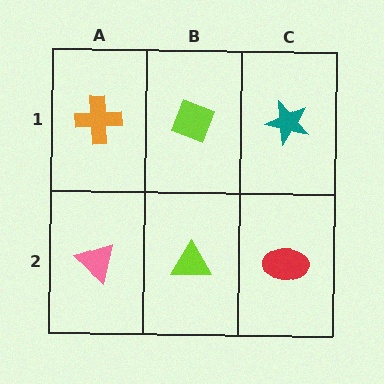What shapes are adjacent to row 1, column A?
A pink triangle (row 2, column A), a lime diamond (row 1, column B).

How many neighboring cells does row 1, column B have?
3.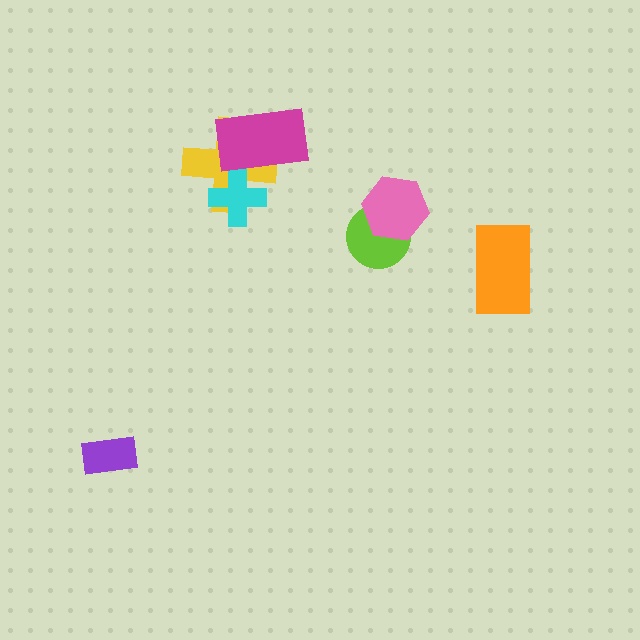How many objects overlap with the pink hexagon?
1 object overlaps with the pink hexagon.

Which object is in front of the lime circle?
The pink hexagon is in front of the lime circle.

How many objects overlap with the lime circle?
1 object overlaps with the lime circle.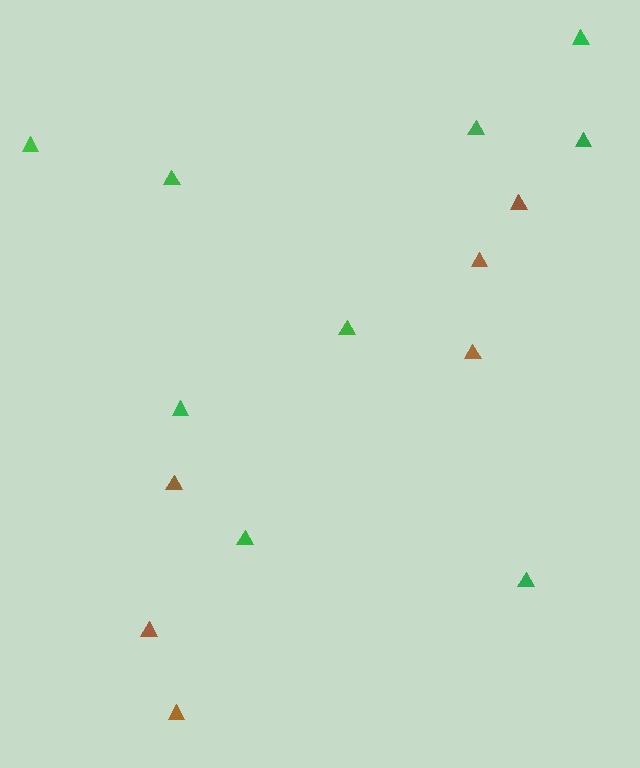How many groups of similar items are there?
There are 2 groups: one group of brown triangles (6) and one group of green triangles (9).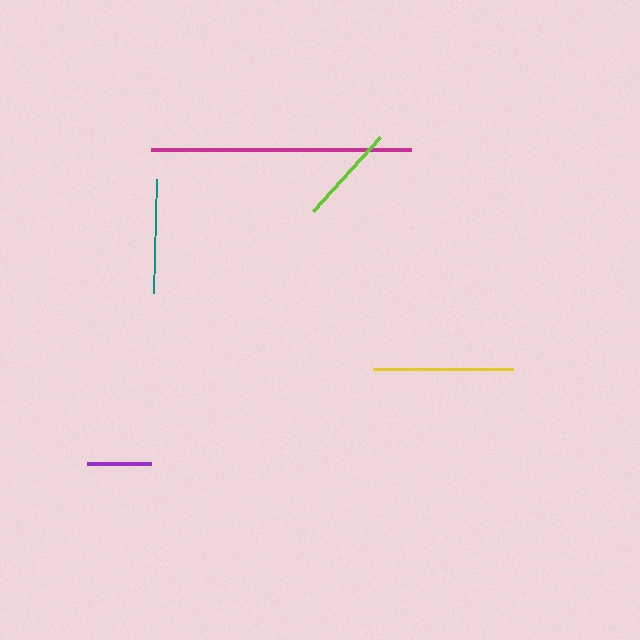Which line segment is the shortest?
The purple line is the shortest at approximately 64 pixels.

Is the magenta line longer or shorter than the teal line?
The magenta line is longer than the teal line.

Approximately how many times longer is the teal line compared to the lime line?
The teal line is approximately 1.1 times the length of the lime line.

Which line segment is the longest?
The magenta line is the longest at approximately 260 pixels.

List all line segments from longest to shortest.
From longest to shortest: magenta, yellow, teal, lime, purple.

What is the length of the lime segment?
The lime segment is approximately 100 pixels long.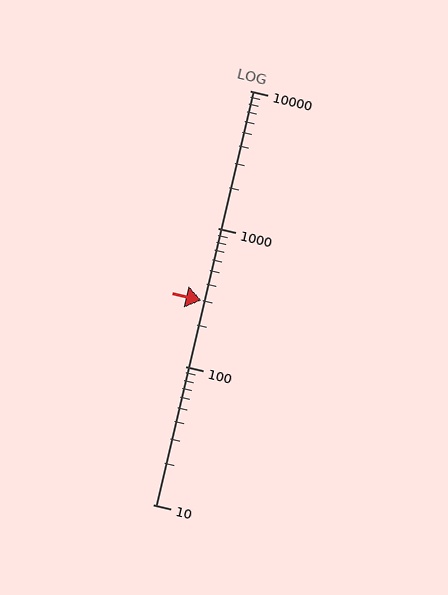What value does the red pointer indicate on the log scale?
The pointer indicates approximately 300.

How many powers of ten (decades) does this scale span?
The scale spans 3 decades, from 10 to 10000.